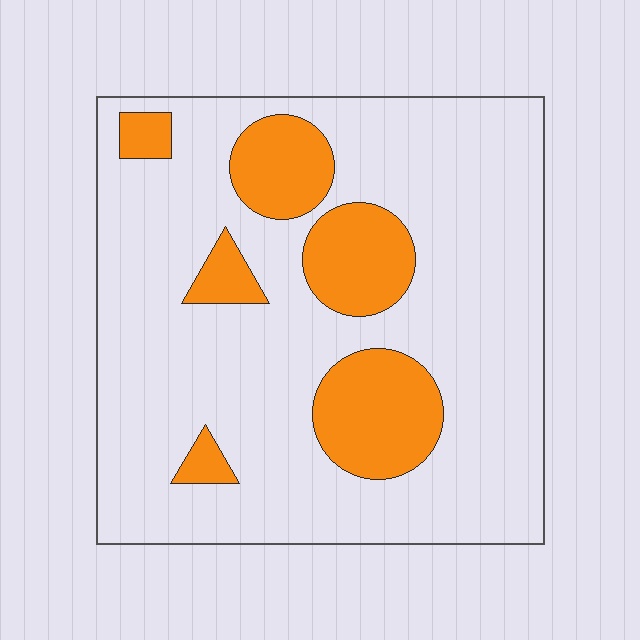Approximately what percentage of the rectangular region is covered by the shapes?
Approximately 20%.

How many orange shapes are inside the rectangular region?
6.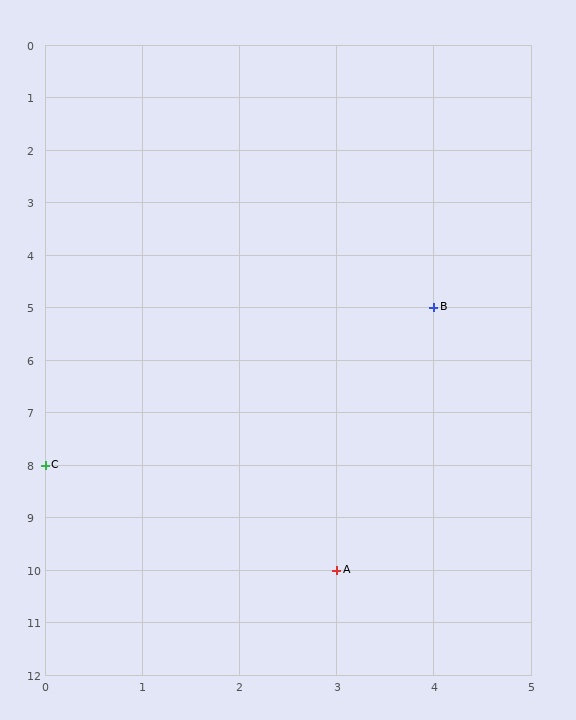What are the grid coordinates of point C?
Point C is at grid coordinates (0, 8).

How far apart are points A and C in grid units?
Points A and C are 3 columns and 2 rows apart (about 3.6 grid units diagonally).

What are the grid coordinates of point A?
Point A is at grid coordinates (3, 10).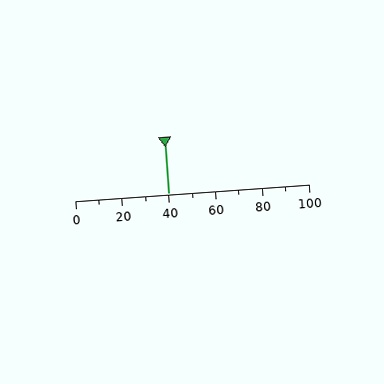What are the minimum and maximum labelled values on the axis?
The axis runs from 0 to 100.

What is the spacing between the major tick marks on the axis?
The major ticks are spaced 20 apart.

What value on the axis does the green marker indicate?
The marker indicates approximately 40.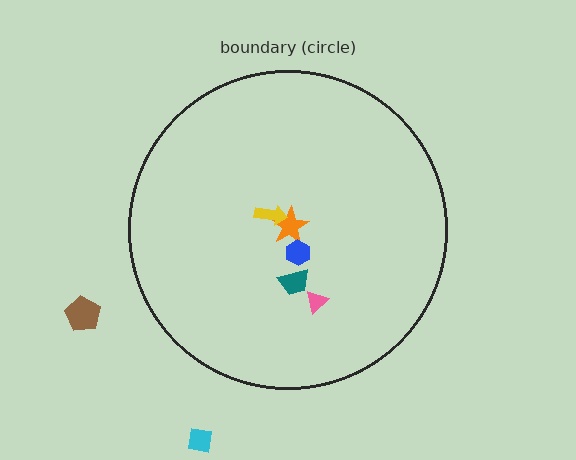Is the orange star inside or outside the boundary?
Inside.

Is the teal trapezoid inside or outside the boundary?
Inside.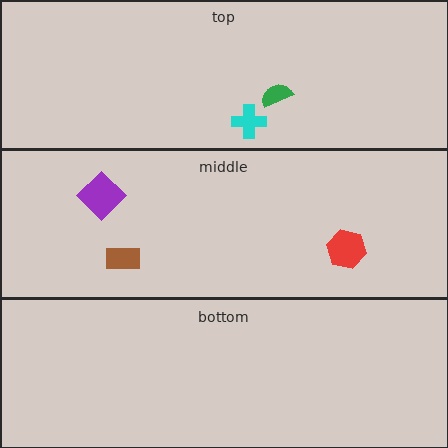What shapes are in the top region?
The cyan cross, the green semicircle.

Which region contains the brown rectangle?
The middle region.